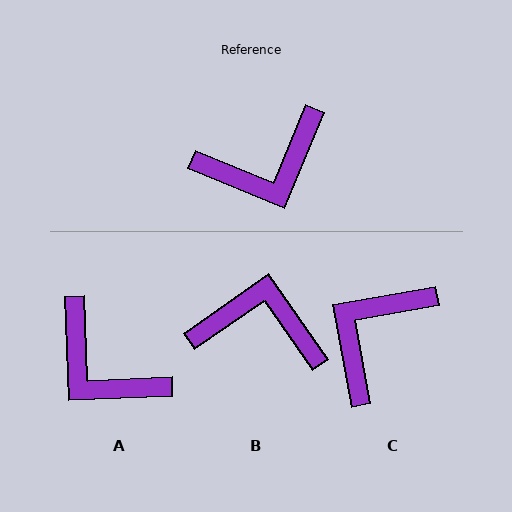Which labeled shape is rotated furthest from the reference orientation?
C, about 147 degrees away.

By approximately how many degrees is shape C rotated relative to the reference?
Approximately 147 degrees clockwise.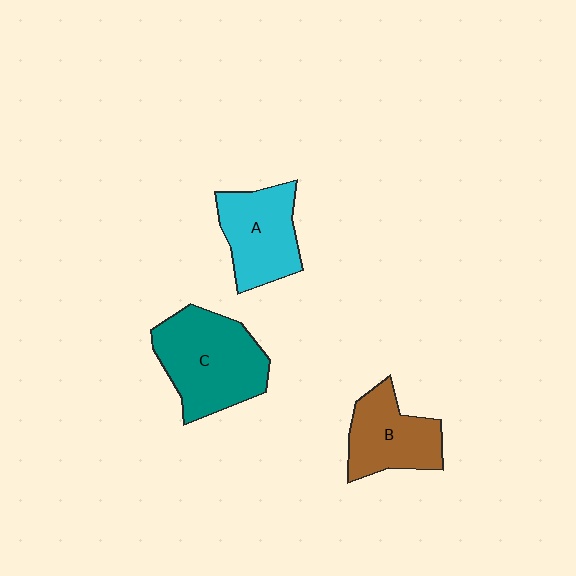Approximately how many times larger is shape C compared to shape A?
Approximately 1.4 times.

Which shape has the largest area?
Shape C (teal).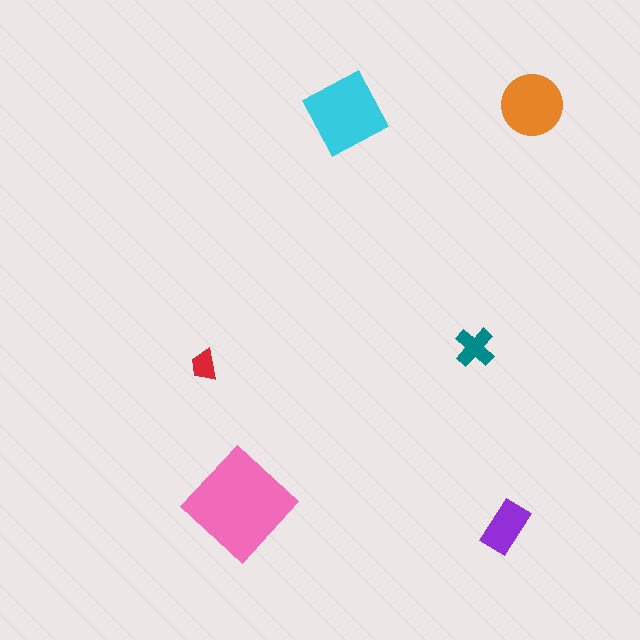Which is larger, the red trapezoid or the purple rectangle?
The purple rectangle.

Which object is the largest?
The pink diamond.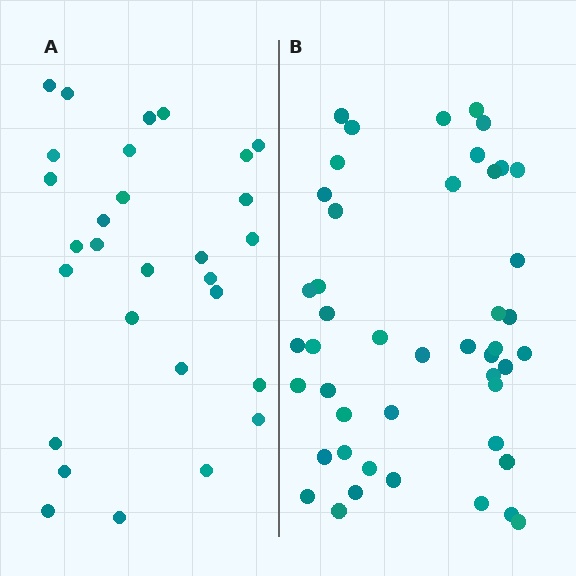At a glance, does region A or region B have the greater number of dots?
Region B (the right region) has more dots.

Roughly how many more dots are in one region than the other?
Region B has approximately 15 more dots than region A.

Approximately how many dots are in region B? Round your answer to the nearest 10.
About 50 dots. (The exact count is 46, which rounds to 50.)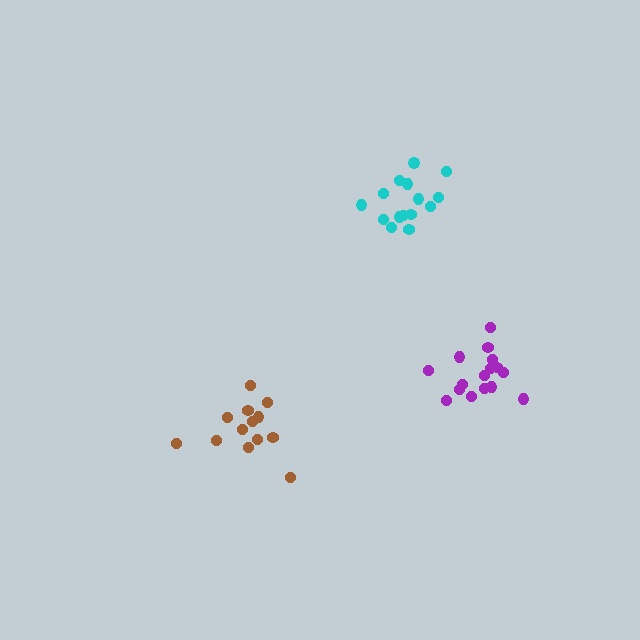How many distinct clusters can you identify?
There are 3 distinct clusters.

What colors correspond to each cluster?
The clusters are colored: brown, purple, cyan.